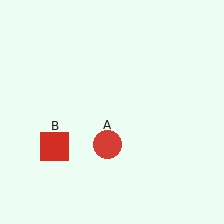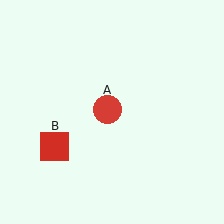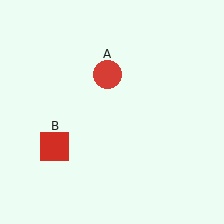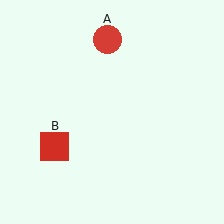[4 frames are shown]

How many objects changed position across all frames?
1 object changed position: red circle (object A).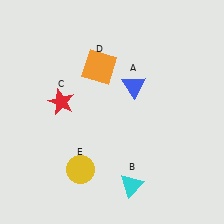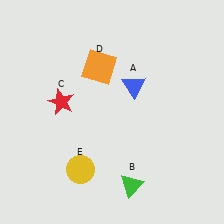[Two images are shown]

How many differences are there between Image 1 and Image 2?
There is 1 difference between the two images.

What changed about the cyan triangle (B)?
In Image 1, B is cyan. In Image 2, it changed to green.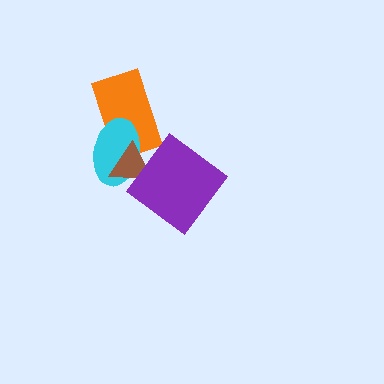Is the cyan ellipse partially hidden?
Yes, it is partially covered by another shape.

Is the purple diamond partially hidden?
No, no other shape covers it.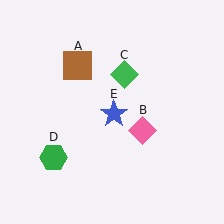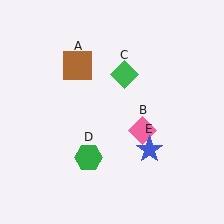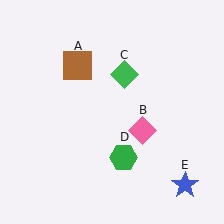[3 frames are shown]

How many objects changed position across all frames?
2 objects changed position: green hexagon (object D), blue star (object E).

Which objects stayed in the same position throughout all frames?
Brown square (object A) and pink diamond (object B) and green diamond (object C) remained stationary.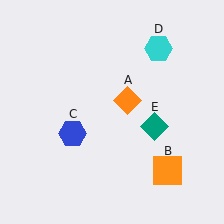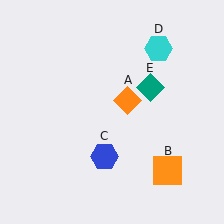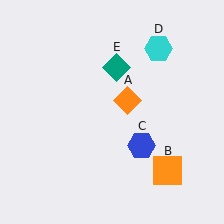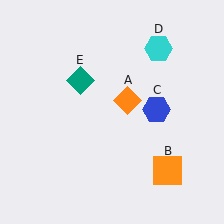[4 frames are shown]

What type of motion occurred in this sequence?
The blue hexagon (object C), teal diamond (object E) rotated counterclockwise around the center of the scene.